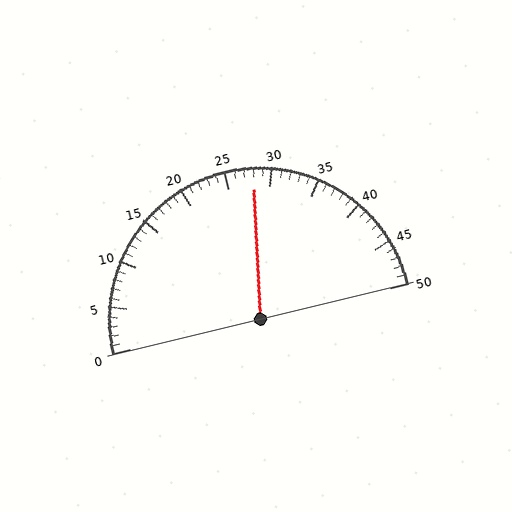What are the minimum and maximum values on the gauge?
The gauge ranges from 0 to 50.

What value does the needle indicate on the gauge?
The needle indicates approximately 28.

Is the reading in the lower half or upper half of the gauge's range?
The reading is in the upper half of the range (0 to 50).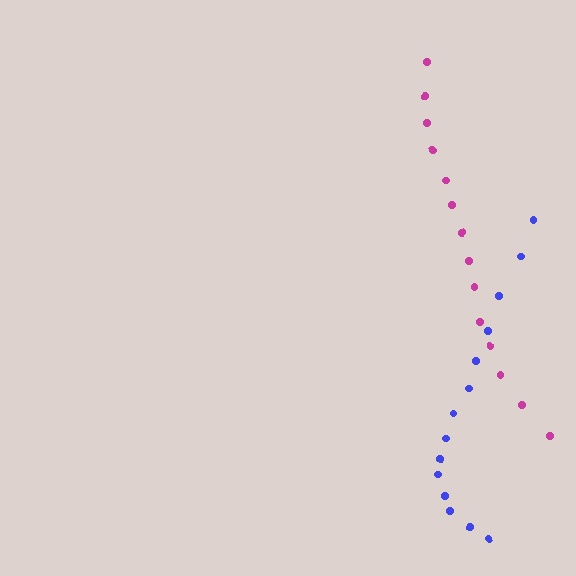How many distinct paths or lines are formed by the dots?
There are 2 distinct paths.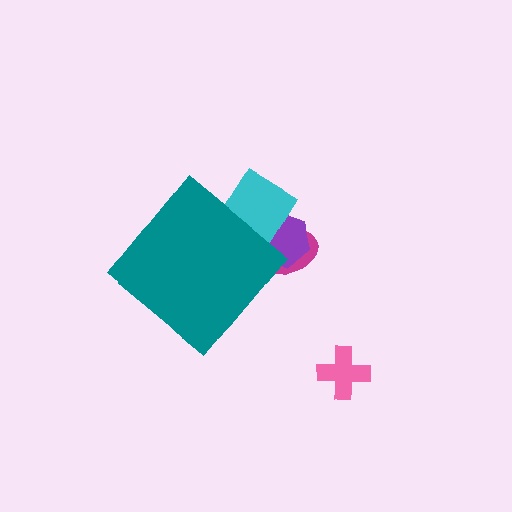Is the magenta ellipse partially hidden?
Yes, the magenta ellipse is partially hidden behind the teal diamond.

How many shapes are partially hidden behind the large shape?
3 shapes are partially hidden.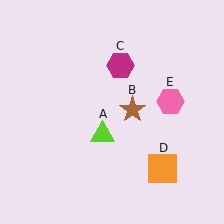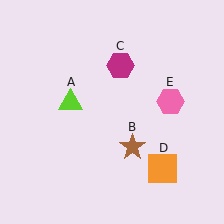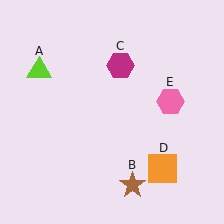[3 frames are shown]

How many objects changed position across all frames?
2 objects changed position: lime triangle (object A), brown star (object B).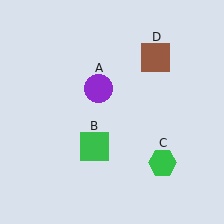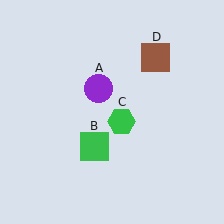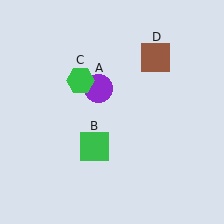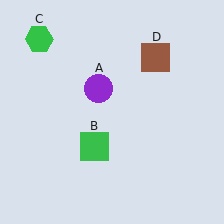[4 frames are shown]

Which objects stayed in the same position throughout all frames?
Purple circle (object A) and green square (object B) and brown square (object D) remained stationary.